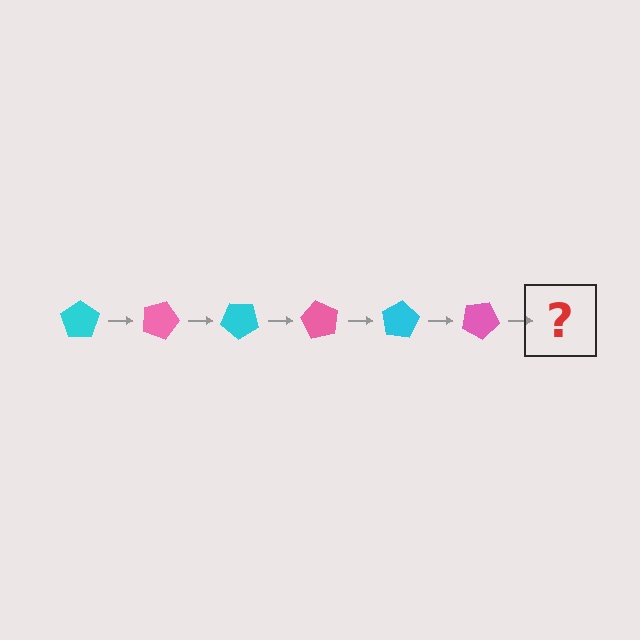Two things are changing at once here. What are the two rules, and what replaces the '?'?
The two rules are that it rotates 20 degrees each step and the color cycles through cyan and pink. The '?' should be a cyan pentagon, rotated 120 degrees from the start.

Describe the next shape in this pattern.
It should be a cyan pentagon, rotated 120 degrees from the start.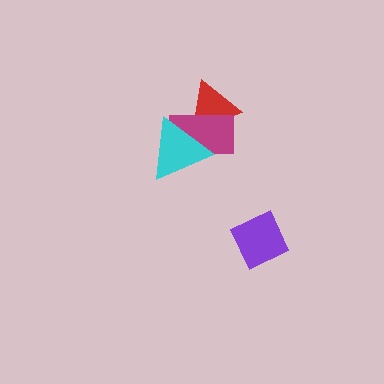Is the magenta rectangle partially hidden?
Yes, it is partially covered by another shape.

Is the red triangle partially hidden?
Yes, it is partially covered by another shape.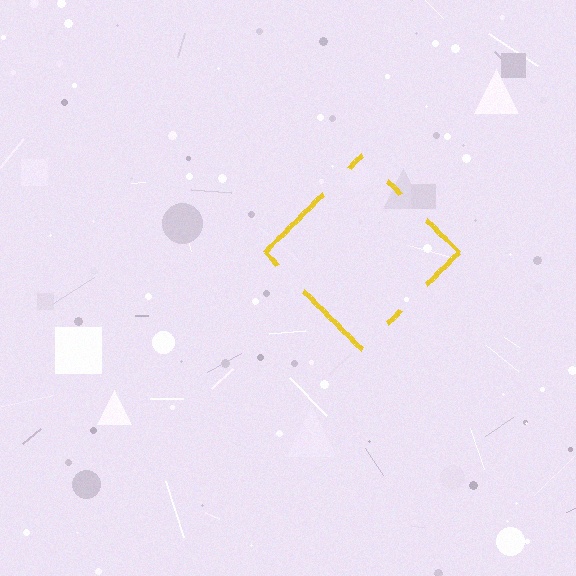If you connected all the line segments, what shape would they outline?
They would outline a diamond.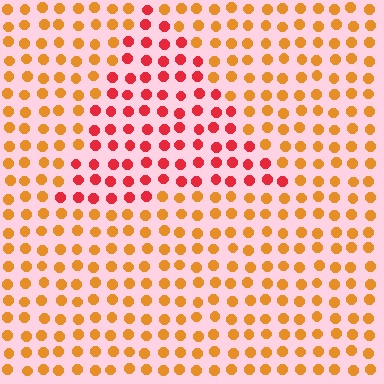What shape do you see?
I see a triangle.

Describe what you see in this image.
The image is filled with small orange elements in a uniform arrangement. A triangle-shaped region is visible where the elements are tinted to a slightly different hue, forming a subtle color boundary.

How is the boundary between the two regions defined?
The boundary is defined purely by a slight shift in hue (about 39 degrees). Spacing, size, and orientation are identical on both sides.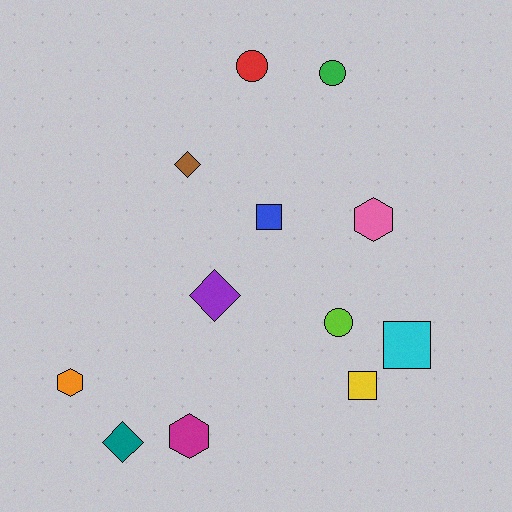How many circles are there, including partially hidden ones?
There are 3 circles.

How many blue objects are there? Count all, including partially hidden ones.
There is 1 blue object.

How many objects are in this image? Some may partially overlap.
There are 12 objects.